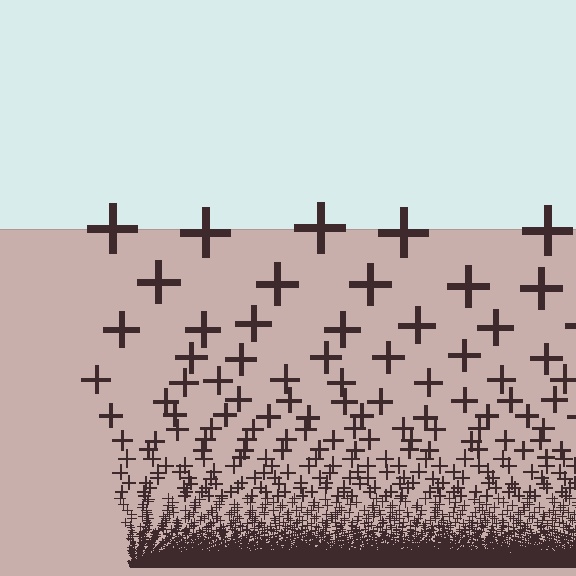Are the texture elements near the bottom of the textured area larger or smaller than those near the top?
Smaller. The gradient is inverted — elements near the bottom are smaller and denser.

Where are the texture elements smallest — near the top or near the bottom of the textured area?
Near the bottom.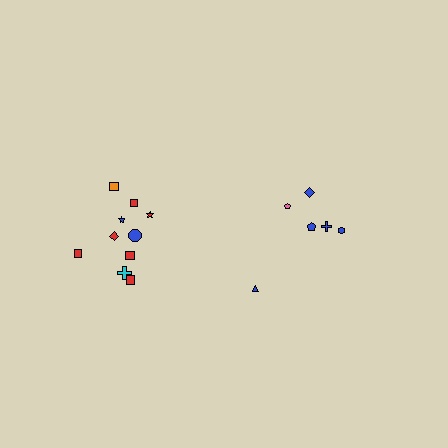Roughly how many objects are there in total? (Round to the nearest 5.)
Roughly 15 objects in total.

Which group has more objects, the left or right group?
The left group.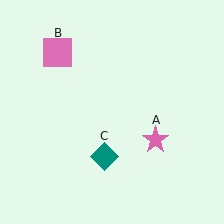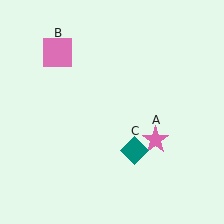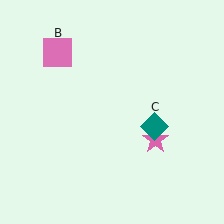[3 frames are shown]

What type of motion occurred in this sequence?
The teal diamond (object C) rotated counterclockwise around the center of the scene.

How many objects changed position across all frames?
1 object changed position: teal diamond (object C).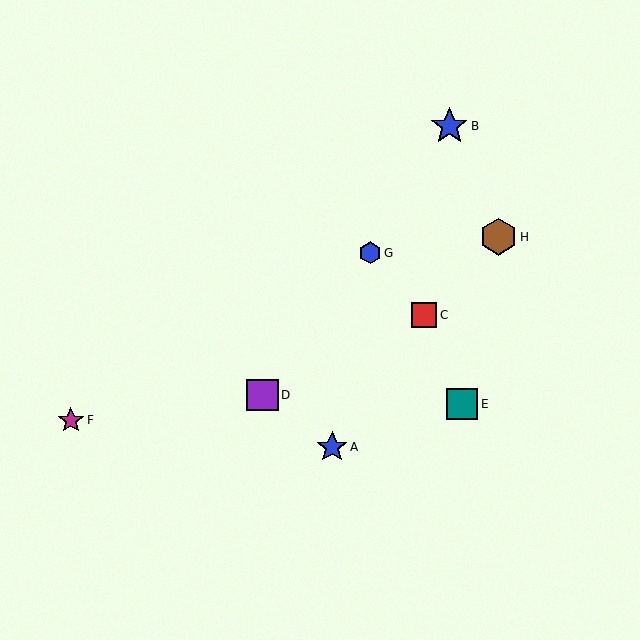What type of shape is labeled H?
Shape H is a brown hexagon.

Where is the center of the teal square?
The center of the teal square is at (462, 404).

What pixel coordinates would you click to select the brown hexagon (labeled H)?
Click at (498, 237) to select the brown hexagon H.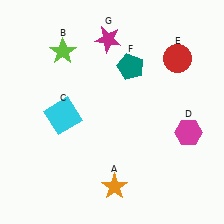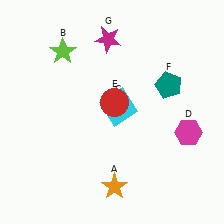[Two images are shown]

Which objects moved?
The objects that moved are: the cyan square (C), the red circle (E), the teal pentagon (F).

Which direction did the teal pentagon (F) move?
The teal pentagon (F) moved right.